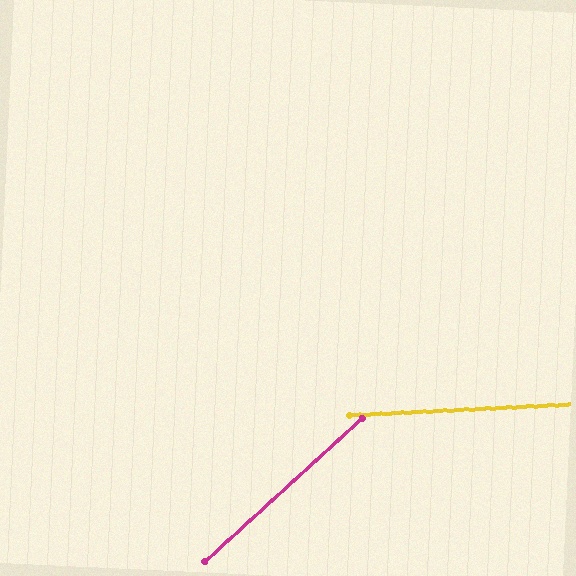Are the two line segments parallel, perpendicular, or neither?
Neither parallel nor perpendicular — they differ by about 40°.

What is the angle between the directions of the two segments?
Approximately 40 degrees.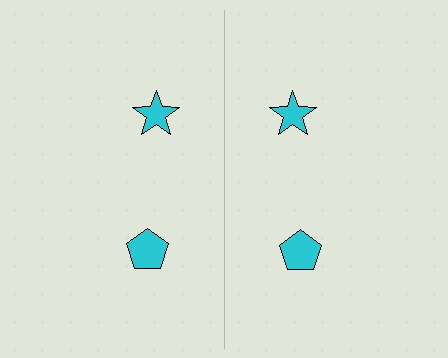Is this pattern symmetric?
Yes, this pattern has bilateral (reflection) symmetry.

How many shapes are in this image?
There are 4 shapes in this image.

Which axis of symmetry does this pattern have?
The pattern has a vertical axis of symmetry running through the center of the image.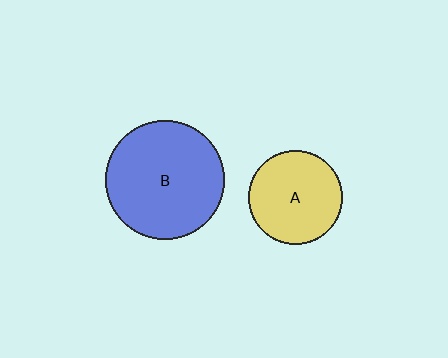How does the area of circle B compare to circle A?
Approximately 1.6 times.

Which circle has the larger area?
Circle B (blue).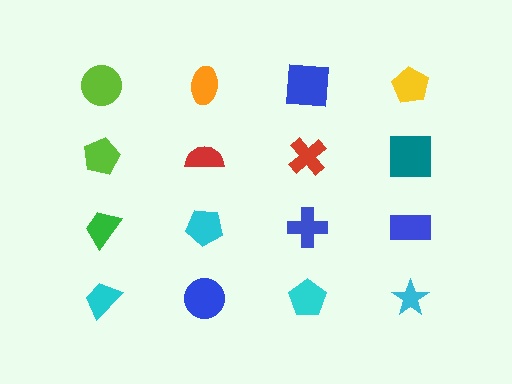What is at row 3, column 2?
A cyan pentagon.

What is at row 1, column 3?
A blue square.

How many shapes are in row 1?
4 shapes.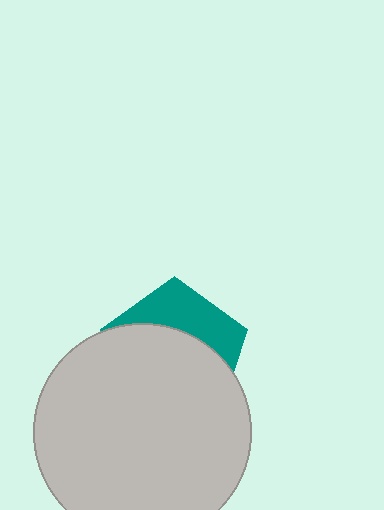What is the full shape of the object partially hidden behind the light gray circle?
The partially hidden object is a teal pentagon.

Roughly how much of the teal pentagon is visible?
A small part of it is visible (roughly 34%).